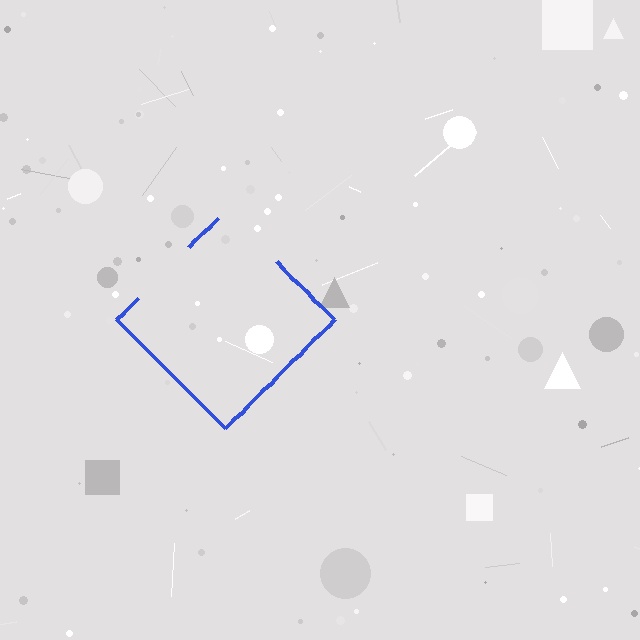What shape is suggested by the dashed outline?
The dashed outline suggests a diamond.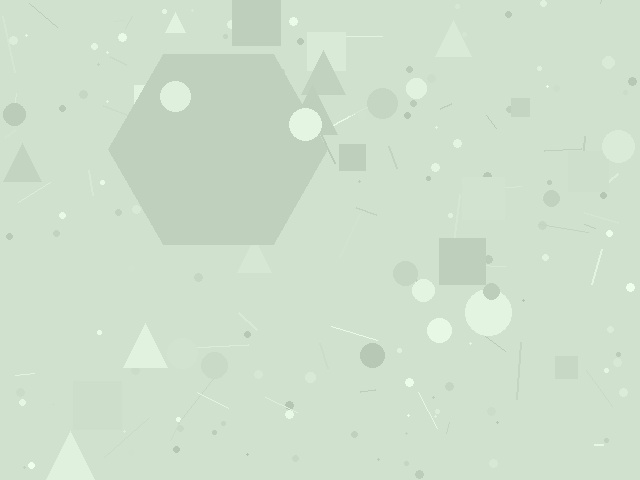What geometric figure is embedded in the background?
A hexagon is embedded in the background.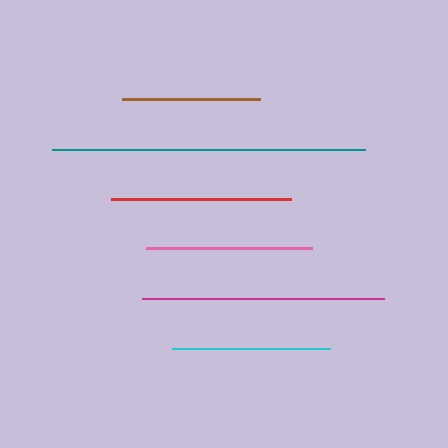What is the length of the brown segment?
The brown segment is approximately 138 pixels long.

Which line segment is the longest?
The teal line is the longest at approximately 313 pixels.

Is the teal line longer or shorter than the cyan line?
The teal line is longer than the cyan line.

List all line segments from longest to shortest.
From longest to shortest: teal, magenta, red, pink, cyan, brown.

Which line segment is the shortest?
The brown line is the shortest at approximately 138 pixels.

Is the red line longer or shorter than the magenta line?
The magenta line is longer than the red line.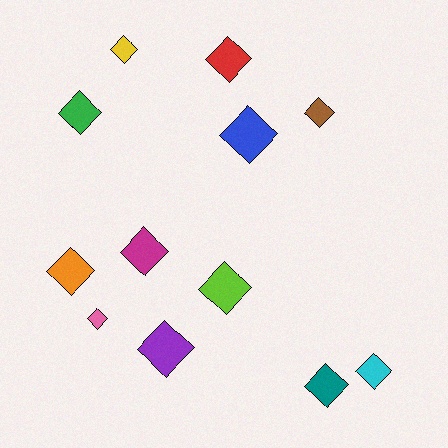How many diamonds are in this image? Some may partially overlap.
There are 12 diamonds.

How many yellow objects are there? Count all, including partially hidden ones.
There is 1 yellow object.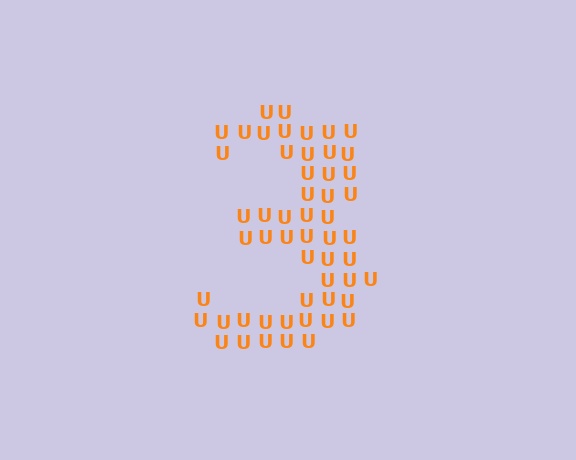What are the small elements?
The small elements are letter U's.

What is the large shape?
The large shape is the digit 3.